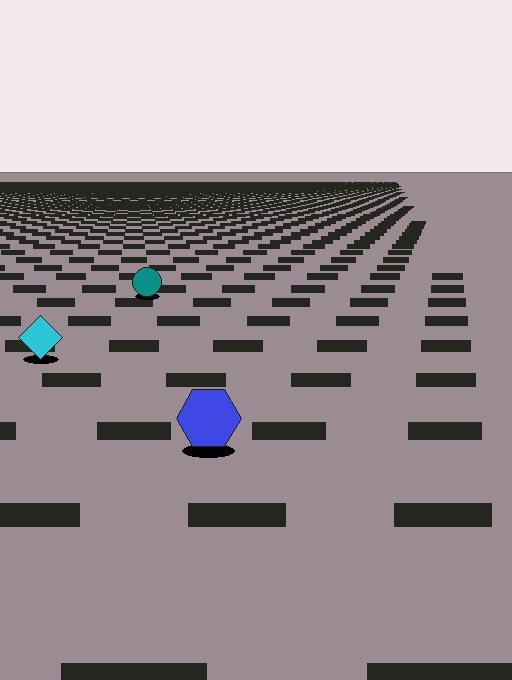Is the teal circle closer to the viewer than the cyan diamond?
No. The cyan diamond is closer — you can tell from the texture gradient: the ground texture is coarser near it.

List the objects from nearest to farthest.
From nearest to farthest: the blue hexagon, the cyan diamond, the teal circle.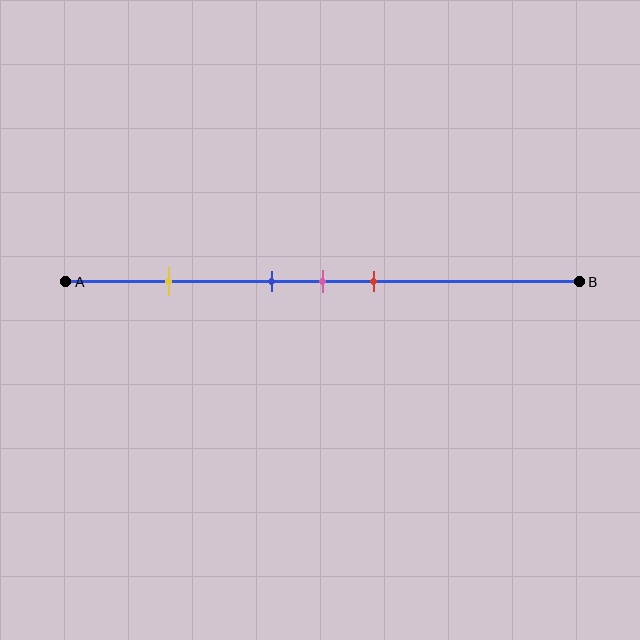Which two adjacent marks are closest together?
The blue and pink marks are the closest adjacent pair.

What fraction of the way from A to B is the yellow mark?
The yellow mark is approximately 20% (0.2) of the way from A to B.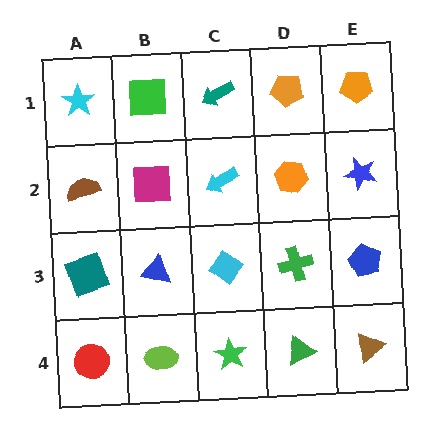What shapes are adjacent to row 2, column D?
An orange pentagon (row 1, column D), a green cross (row 3, column D), a cyan arrow (row 2, column C), a blue star (row 2, column E).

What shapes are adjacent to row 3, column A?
A brown semicircle (row 2, column A), a red circle (row 4, column A), a blue triangle (row 3, column B).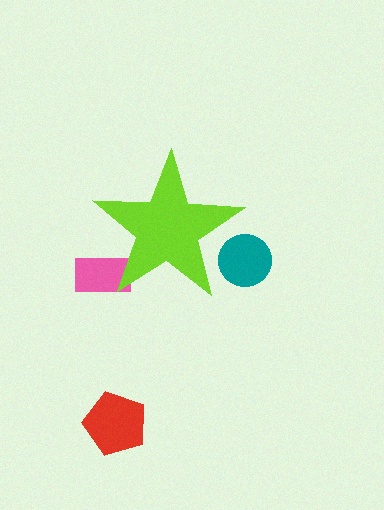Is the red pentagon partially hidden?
No, the red pentagon is fully visible.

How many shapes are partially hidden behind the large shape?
2 shapes are partially hidden.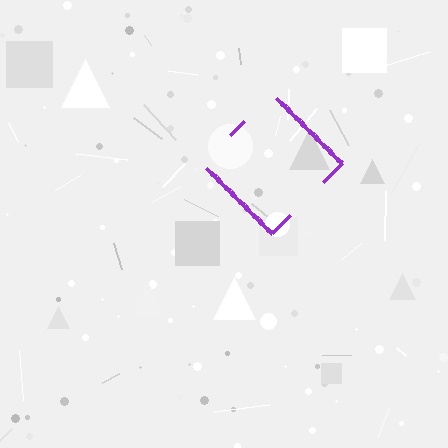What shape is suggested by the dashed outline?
The dashed outline suggests a diamond.